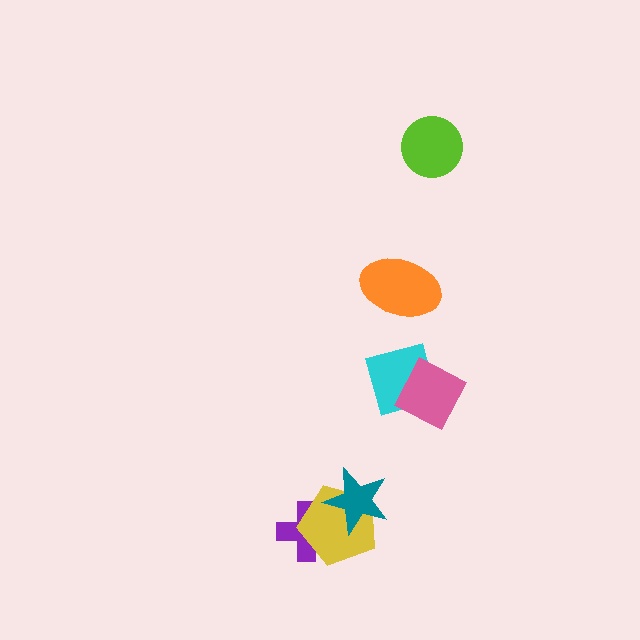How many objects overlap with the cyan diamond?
1 object overlaps with the cyan diamond.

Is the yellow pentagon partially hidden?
Yes, it is partially covered by another shape.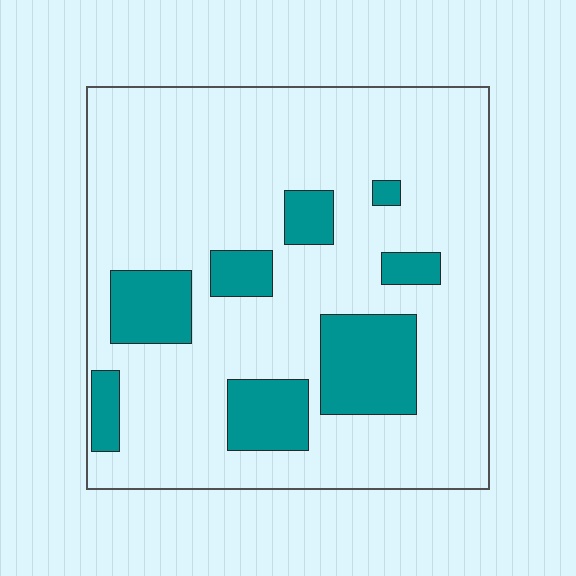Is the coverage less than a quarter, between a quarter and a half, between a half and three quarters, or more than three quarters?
Less than a quarter.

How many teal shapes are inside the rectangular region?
8.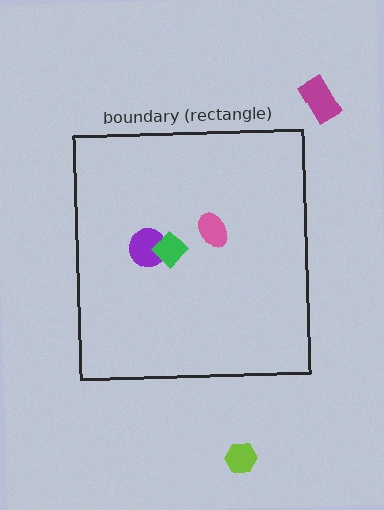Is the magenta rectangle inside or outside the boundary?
Outside.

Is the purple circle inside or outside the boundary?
Inside.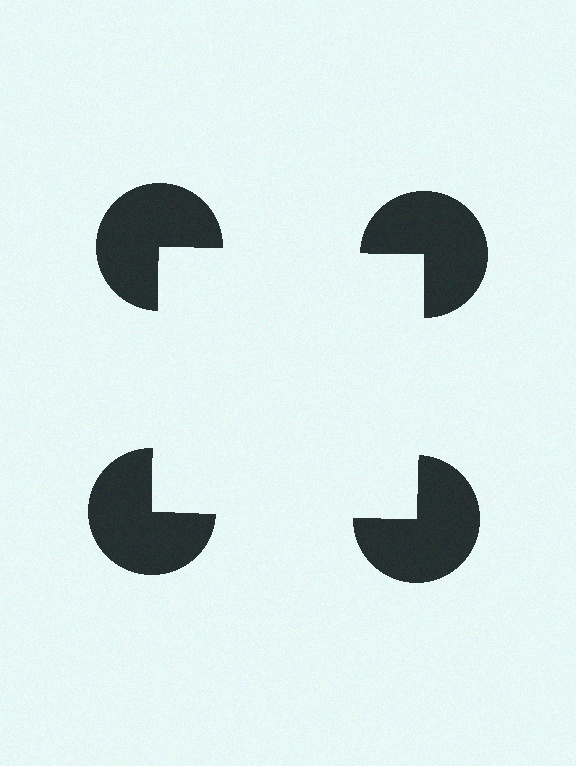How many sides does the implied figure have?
4 sides.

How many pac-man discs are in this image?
There are 4 — one at each vertex of the illusory square.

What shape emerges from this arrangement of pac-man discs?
An illusory square — its edges are inferred from the aligned wedge cuts in the pac-man discs, not physically drawn.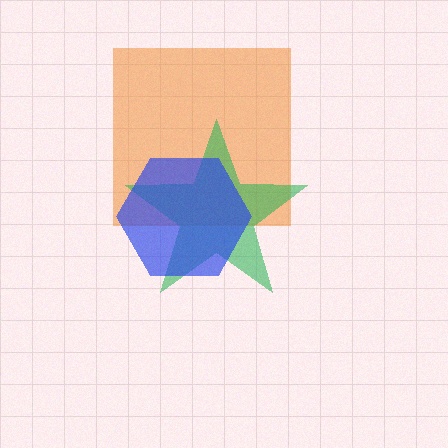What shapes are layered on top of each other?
The layered shapes are: an orange square, a green star, a blue hexagon.